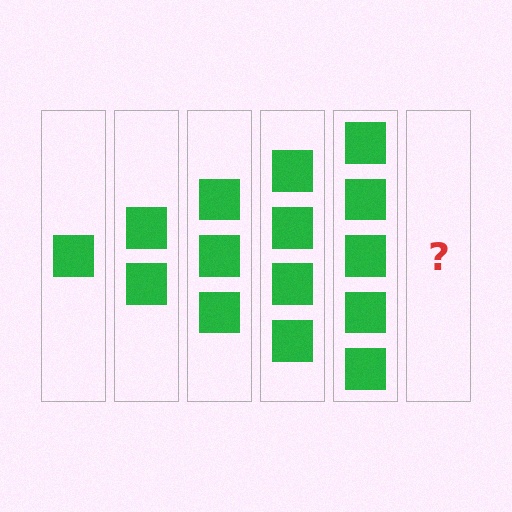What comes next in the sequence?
The next element should be 6 squares.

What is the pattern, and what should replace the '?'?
The pattern is that each step adds one more square. The '?' should be 6 squares.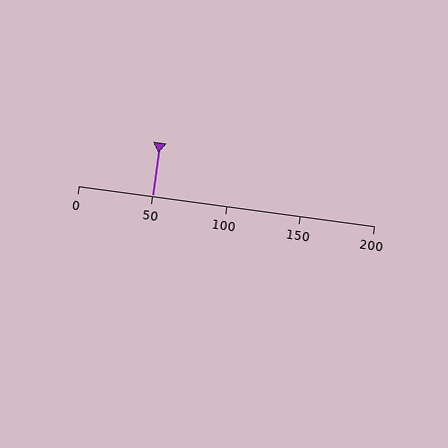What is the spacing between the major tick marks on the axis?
The major ticks are spaced 50 apart.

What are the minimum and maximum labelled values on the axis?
The axis runs from 0 to 200.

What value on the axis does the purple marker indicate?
The marker indicates approximately 50.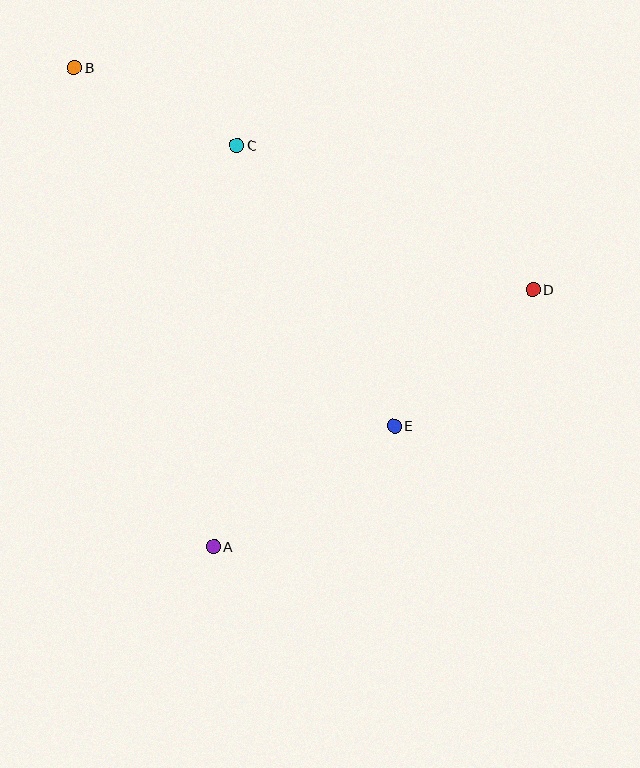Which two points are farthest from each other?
Points B and D are farthest from each other.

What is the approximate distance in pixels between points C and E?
The distance between C and E is approximately 322 pixels.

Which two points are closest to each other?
Points B and C are closest to each other.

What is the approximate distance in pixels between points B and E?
The distance between B and E is approximately 480 pixels.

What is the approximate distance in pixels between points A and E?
The distance between A and E is approximately 217 pixels.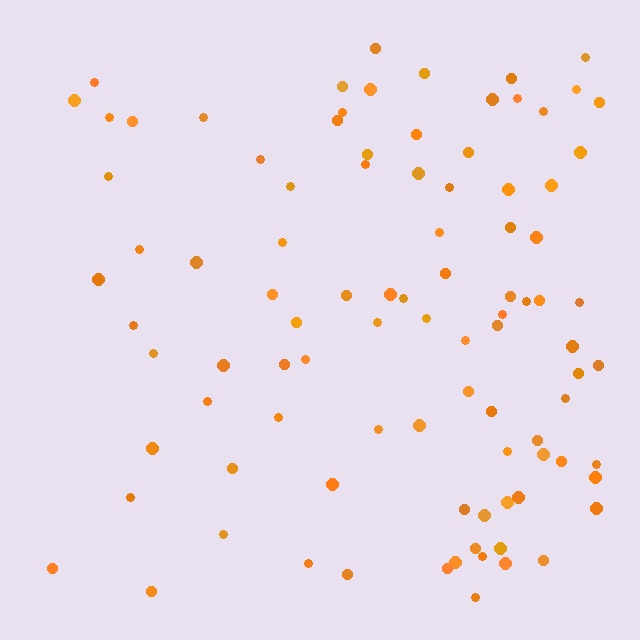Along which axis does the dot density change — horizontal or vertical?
Horizontal.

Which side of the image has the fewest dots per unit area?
The left.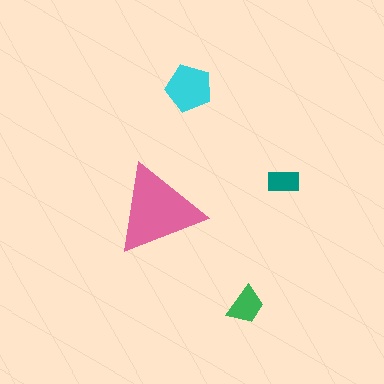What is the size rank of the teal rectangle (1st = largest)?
4th.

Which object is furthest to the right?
The teal rectangle is rightmost.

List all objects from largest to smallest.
The pink triangle, the cyan pentagon, the green trapezoid, the teal rectangle.